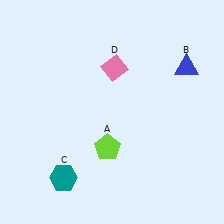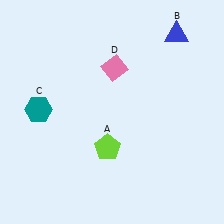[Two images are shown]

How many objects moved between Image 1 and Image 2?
2 objects moved between the two images.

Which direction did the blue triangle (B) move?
The blue triangle (B) moved up.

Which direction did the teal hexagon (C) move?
The teal hexagon (C) moved up.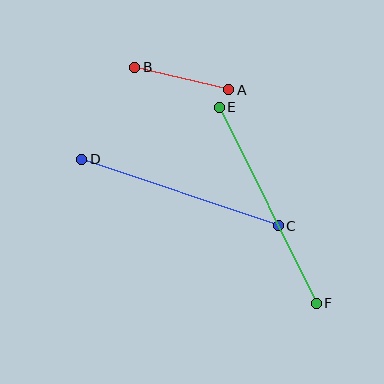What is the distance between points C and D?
The distance is approximately 208 pixels.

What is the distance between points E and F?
The distance is approximately 218 pixels.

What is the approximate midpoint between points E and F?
The midpoint is at approximately (268, 205) pixels.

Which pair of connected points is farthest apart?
Points E and F are farthest apart.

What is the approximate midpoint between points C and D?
The midpoint is at approximately (180, 193) pixels.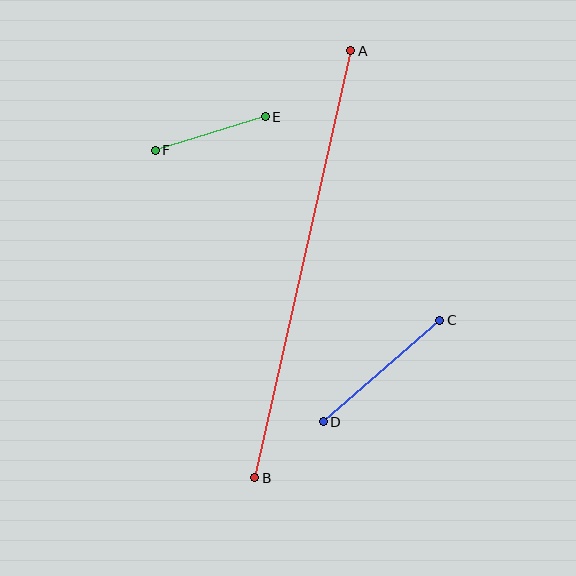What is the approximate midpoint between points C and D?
The midpoint is at approximately (381, 371) pixels.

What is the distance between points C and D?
The distance is approximately 155 pixels.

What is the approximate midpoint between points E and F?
The midpoint is at approximately (210, 134) pixels.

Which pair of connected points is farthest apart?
Points A and B are farthest apart.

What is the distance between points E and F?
The distance is approximately 115 pixels.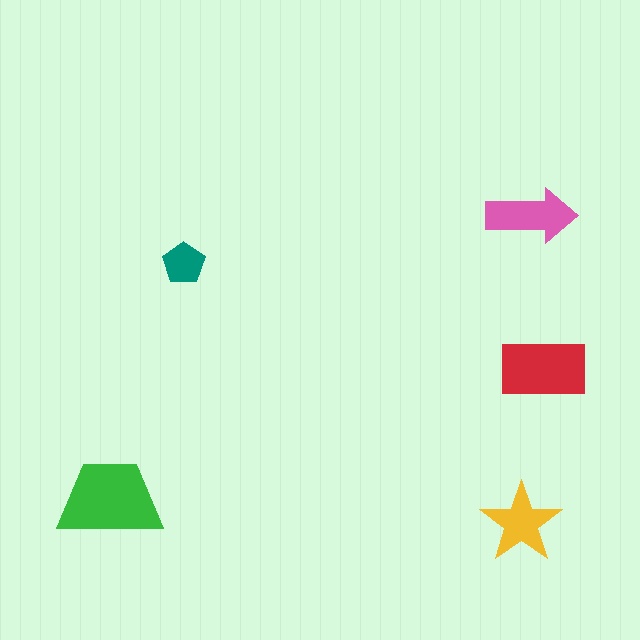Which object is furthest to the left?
The green trapezoid is leftmost.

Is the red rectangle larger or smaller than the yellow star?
Larger.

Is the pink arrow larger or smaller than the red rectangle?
Smaller.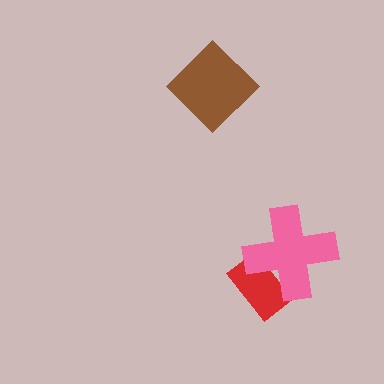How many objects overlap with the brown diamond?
0 objects overlap with the brown diamond.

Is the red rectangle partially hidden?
Yes, it is partially covered by another shape.